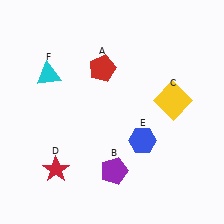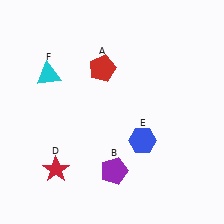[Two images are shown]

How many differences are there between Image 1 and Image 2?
There is 1 difference between the two images.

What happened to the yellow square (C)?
The yellow square (C) was removed in Image 2. It was in the top-right area of Image 1.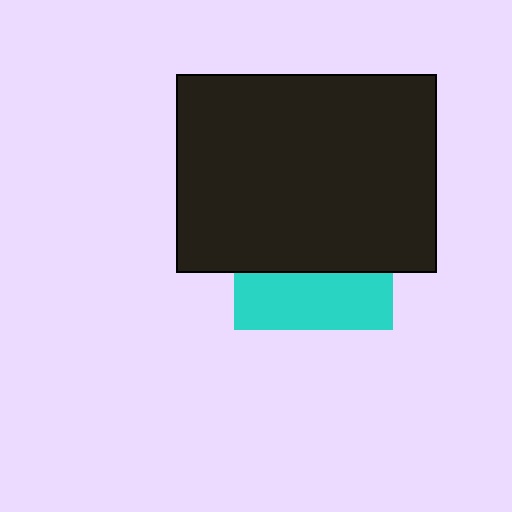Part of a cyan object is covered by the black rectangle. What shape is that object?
It is a square.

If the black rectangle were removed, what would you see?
You would see the complete cyan square.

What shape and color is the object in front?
The object in front is a black rectangle.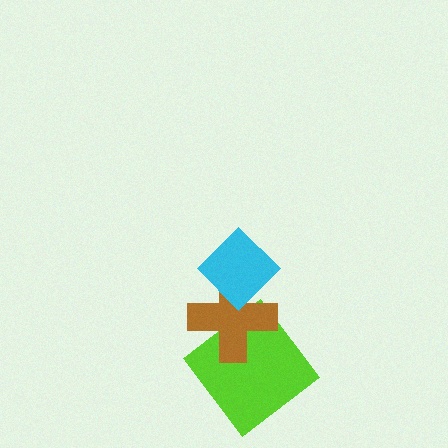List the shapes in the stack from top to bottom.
From top to bottom: the cyan diamond, the brown cross, the lime diamond.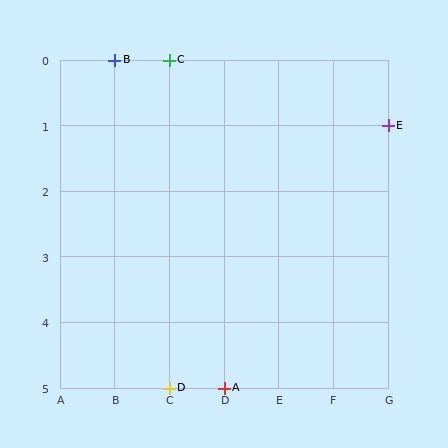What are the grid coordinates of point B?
Point B is at grid coordinates (B, 0).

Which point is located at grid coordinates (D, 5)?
Point A is at (D, 5).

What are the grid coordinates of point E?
Point E is at grid coordinates (G, 1).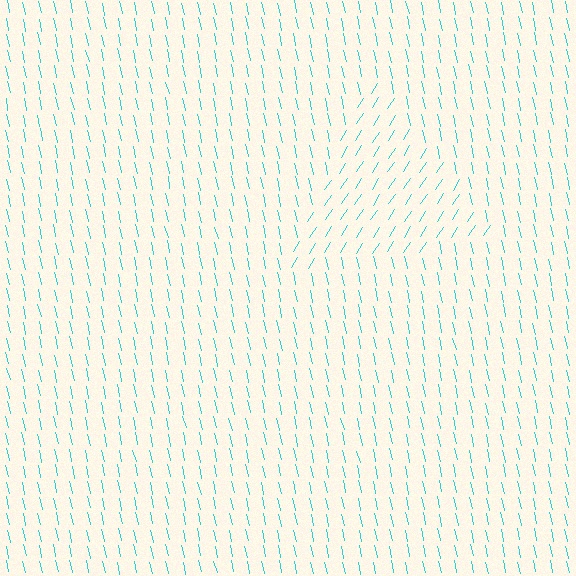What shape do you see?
I see a triangle.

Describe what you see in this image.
The image is filled with small cyan line segments. A triangle region in the image has lines oriented differently from the surrounding lines, creating a visible texture boundary.